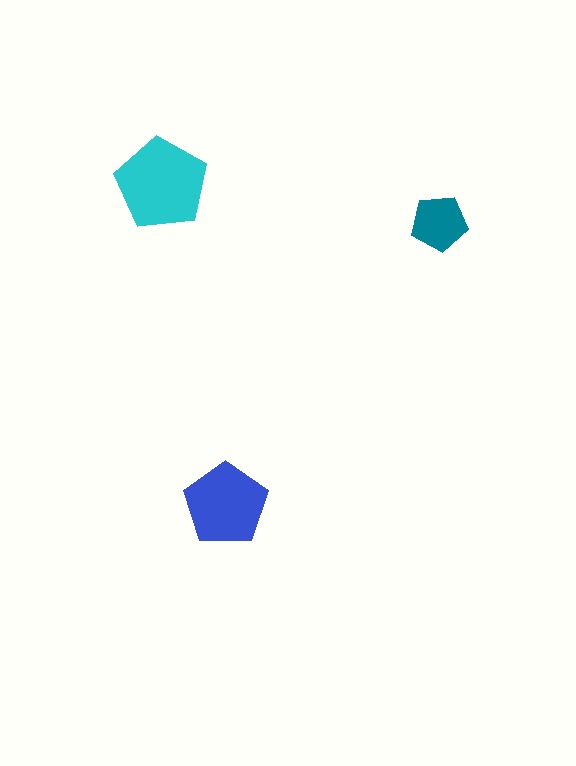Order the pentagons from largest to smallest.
the cyan one, the blue one, the teal one.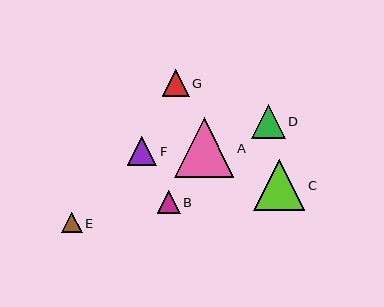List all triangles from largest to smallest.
From largest to smallest: A, C, D, F, G, B, E.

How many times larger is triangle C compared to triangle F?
Triangle C is approximately 1.8 times the size of triangle F.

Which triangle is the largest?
Triangle A is the largest with a size of approximately 60 pixels.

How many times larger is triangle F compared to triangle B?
Triangle F is approximately 1.3 times the size of triangle B.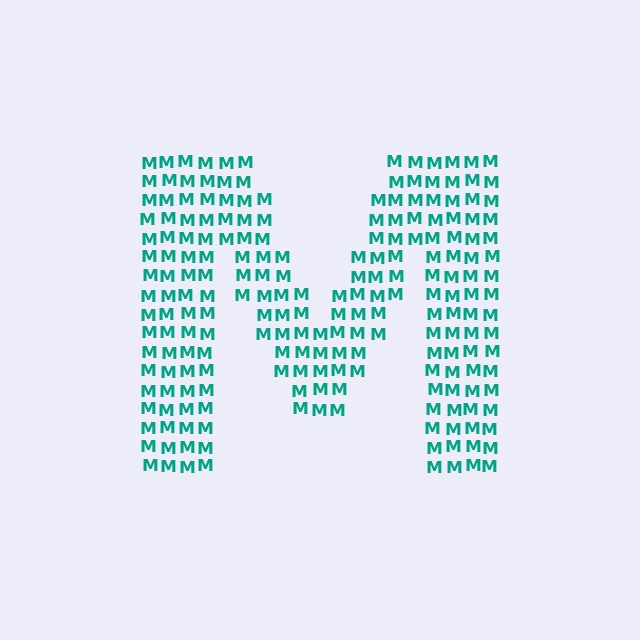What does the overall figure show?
The overall figure shows the letter M.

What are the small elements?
The small elements are letter M's.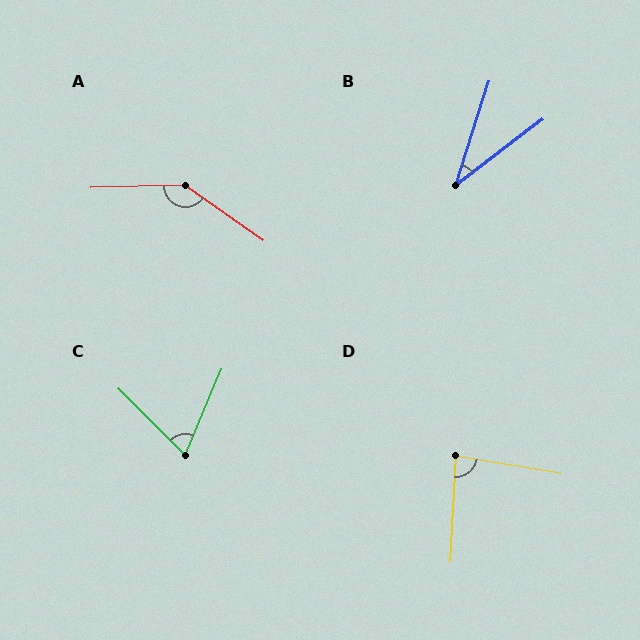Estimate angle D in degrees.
Approximately 84 degrees.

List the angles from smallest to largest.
B (35°), C (68°), D (84°), A (143°).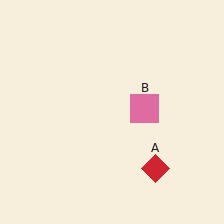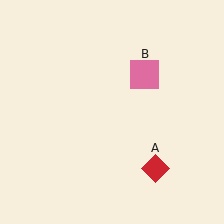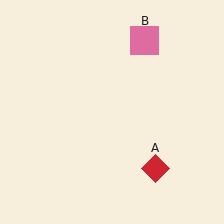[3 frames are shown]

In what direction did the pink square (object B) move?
The pink square (object B) moved up.